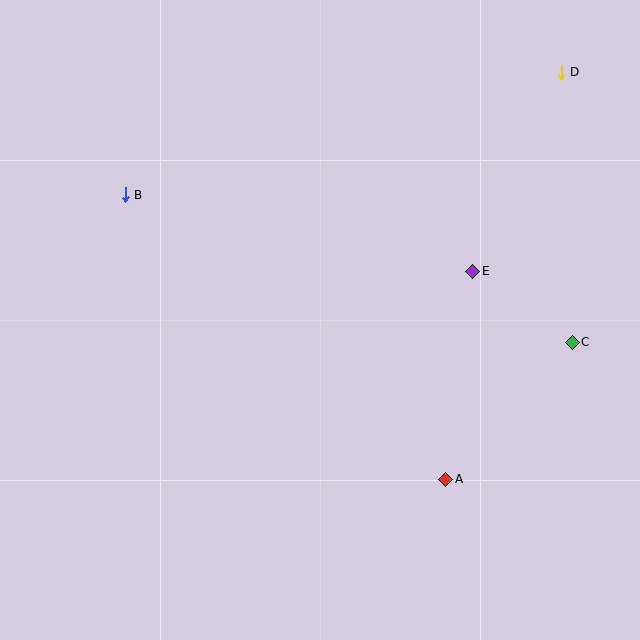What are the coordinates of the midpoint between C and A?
The midpoint between C and A is at (509, 411).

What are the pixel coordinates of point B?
Point B is at (125, 195).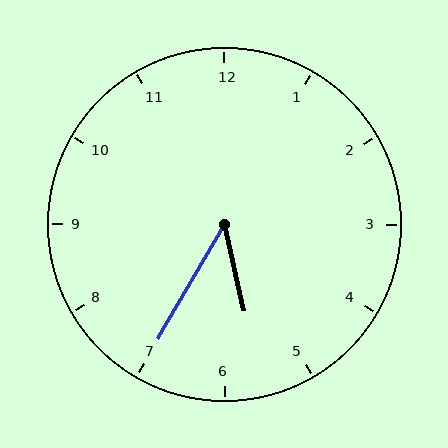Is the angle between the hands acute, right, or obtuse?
It is acute.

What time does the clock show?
5:35.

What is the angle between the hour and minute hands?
Approximately 42 degrees.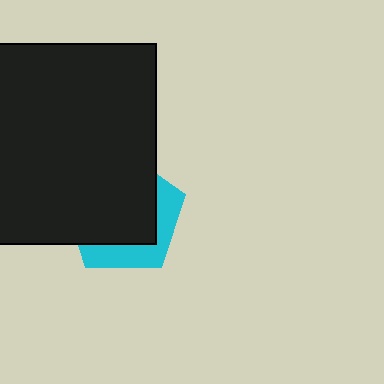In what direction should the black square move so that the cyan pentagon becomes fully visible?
The black square should move toward the upper-left. That is the shortest direction to clear the overlap and leave the cyan pentagon fully visible.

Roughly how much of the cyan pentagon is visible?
A small part of it is visible (roughly 31%).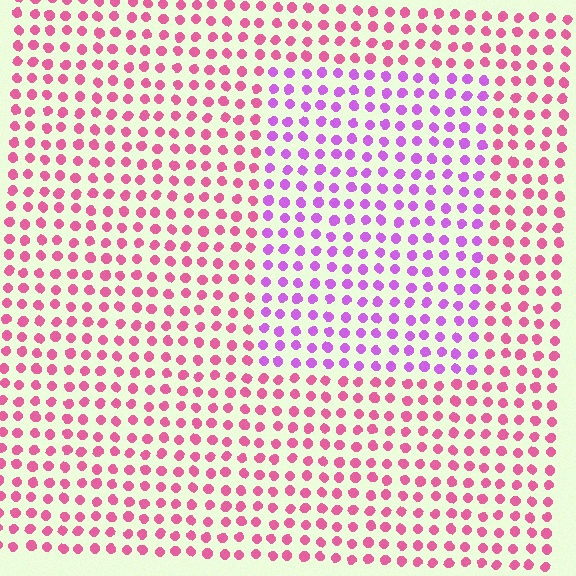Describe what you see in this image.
The image is filled with small pink elements in a uniform arrangement. A rectangle-shaped region is visible where the elements are tinted to a slightly different hue, forming a subtle color boundary.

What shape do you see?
I see a rectangle.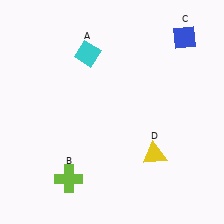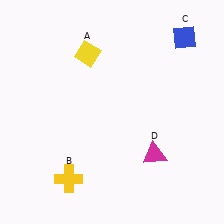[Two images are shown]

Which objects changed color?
A changed from cyan to yellow. B changed from lime to yellow. D changed from yellow to magenta.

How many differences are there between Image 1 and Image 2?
There are 3 differences between the two images.